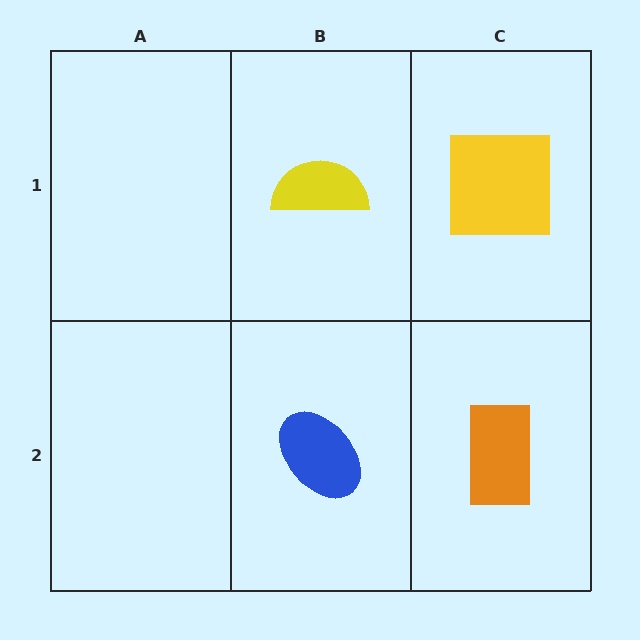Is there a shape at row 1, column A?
No, that cell is empty.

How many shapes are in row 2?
2 shapes.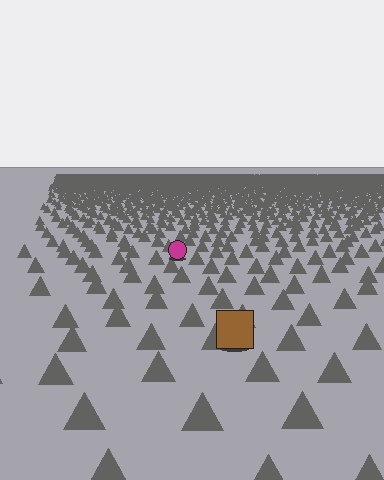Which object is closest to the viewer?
The brown square is closest. The texture marks near it are larger and more spread out.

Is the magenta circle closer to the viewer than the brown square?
No. The brown square is closer — you can tell from the texture gradient: the ground texture is coarser near it.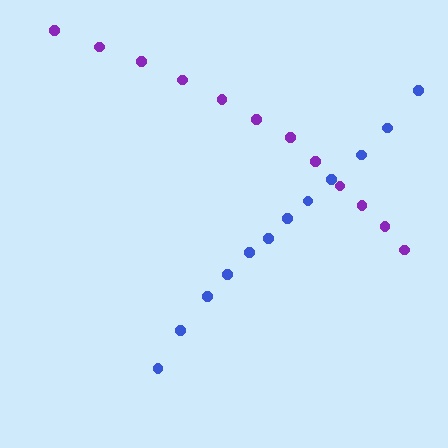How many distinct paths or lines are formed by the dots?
There are 2 distinct paths.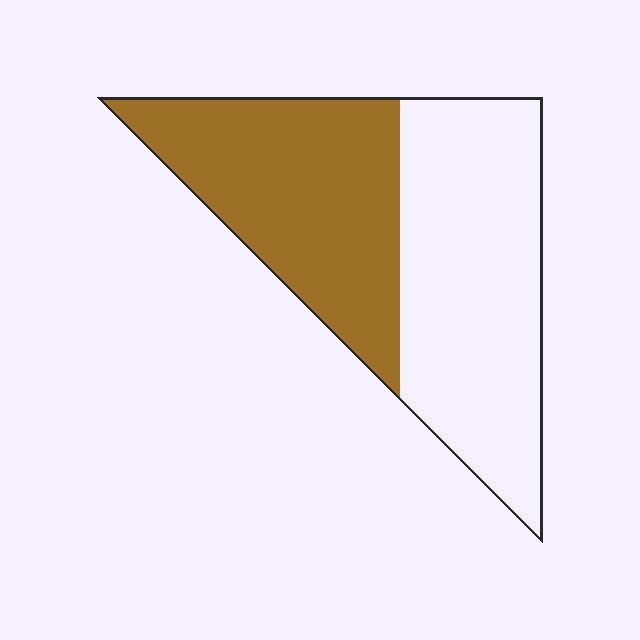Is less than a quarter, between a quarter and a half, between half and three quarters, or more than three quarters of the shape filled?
Between a quarter and a half.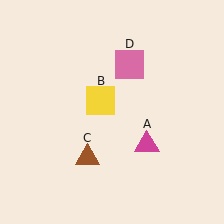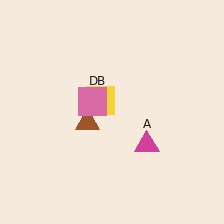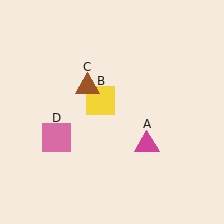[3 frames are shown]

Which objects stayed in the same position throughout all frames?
Magenta triangle (object A) and yellow square (object B) remained stationary.